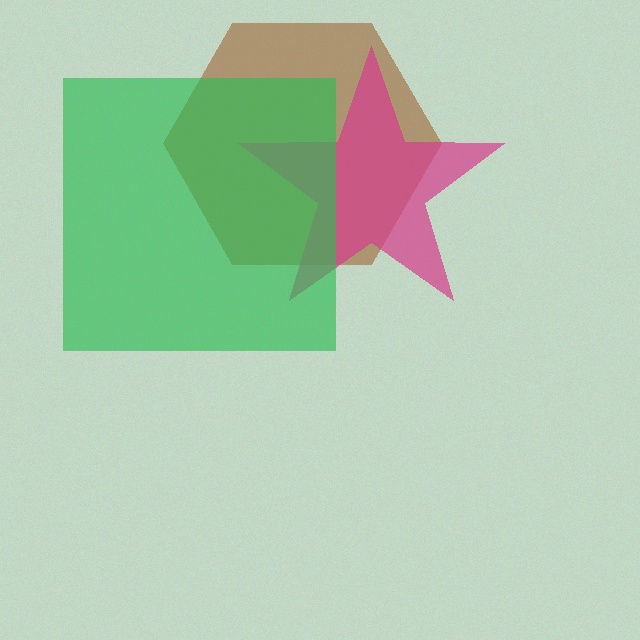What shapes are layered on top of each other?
The layered shapes are: a brown hexagon, a magenta star, a green square.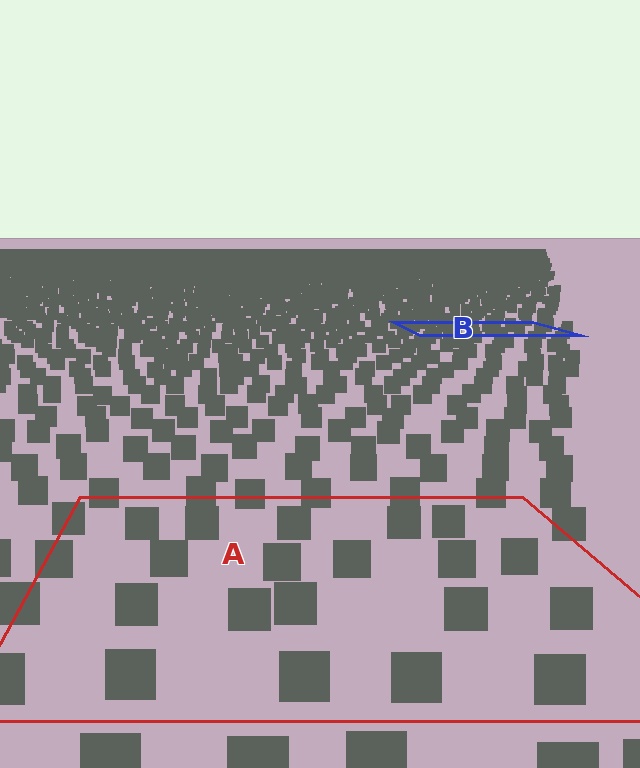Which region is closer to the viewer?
Region A is closer. The texture elements there are larger and more spread out.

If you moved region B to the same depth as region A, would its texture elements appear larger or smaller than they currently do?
They would appear larger. At a closer depth, the same texture elements are projected at a bigger on-screen size.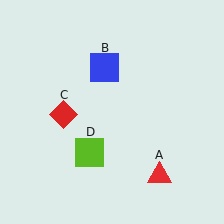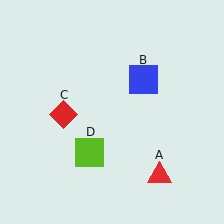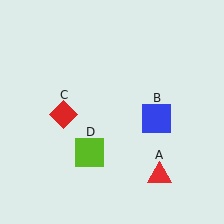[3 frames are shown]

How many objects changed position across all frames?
1 object changed position: blue square (object B).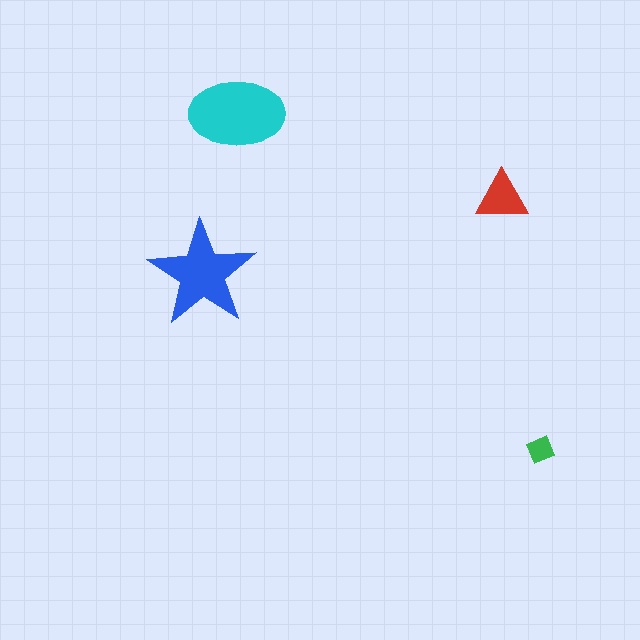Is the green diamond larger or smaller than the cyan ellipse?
Smaller.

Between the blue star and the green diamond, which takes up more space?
The blue star.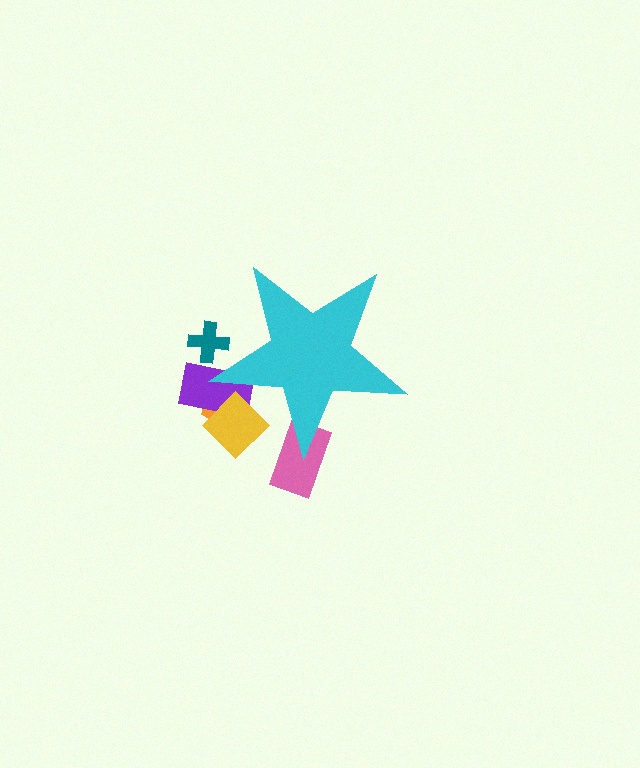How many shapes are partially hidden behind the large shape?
5 shapes are partially hidden.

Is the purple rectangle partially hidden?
Yes, the purple rectangle is partially hidden behind the cyan star.